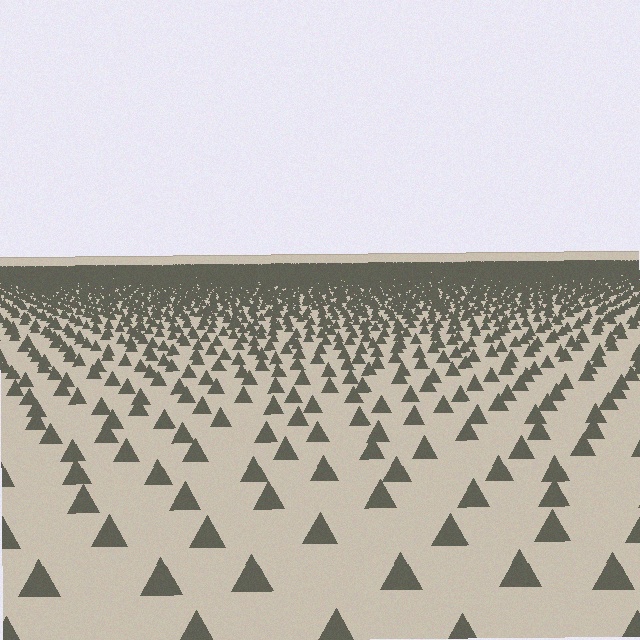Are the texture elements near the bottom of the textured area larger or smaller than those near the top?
Larger. Near the bottom, elements are closer to the viewer and appear at a bigger on-screen size.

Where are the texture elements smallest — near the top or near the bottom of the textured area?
Near the top.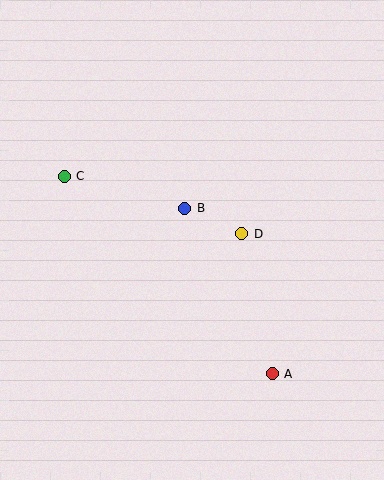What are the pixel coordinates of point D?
Point D is at (242, 234).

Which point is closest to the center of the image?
Point B at (185, 208) is closest to the center.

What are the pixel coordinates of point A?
Point A is at (272, 374).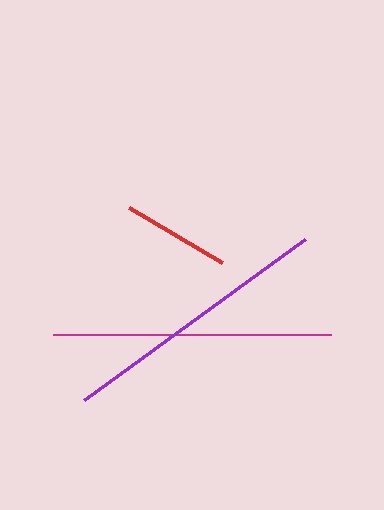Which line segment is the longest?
The magenta line is the longest at approximately 279 pixels.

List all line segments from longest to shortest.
From longest to shortest: magenta, purple, red.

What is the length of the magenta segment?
The magenta segment is approximately 279 pixels long.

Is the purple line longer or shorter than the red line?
The purple line is longer than the red line.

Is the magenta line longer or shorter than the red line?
The magenta line is longer than the red line.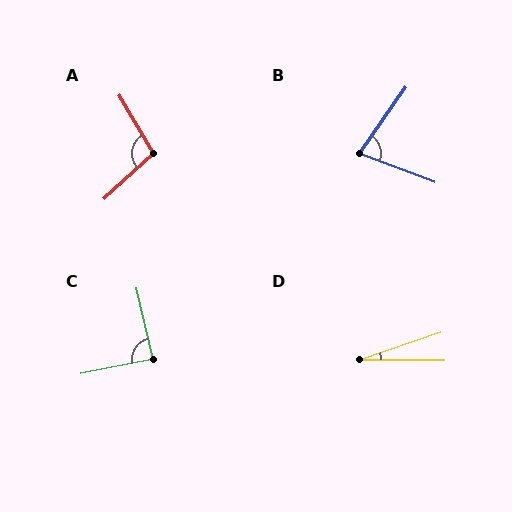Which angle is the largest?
A, at approximately 102 degrees.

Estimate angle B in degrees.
Approximately 75 degrees.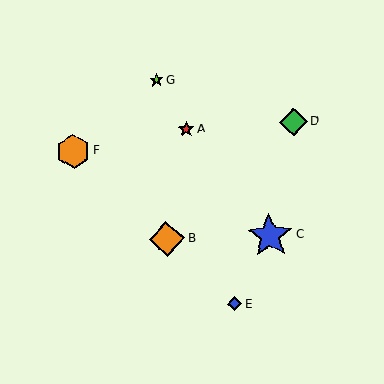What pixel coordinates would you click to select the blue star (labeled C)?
Click at (270, 236) to select the blue star C.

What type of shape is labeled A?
Shape A is a red star.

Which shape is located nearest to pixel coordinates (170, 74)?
The lime star (labeled G) at (157, 80) is nearest to that location.